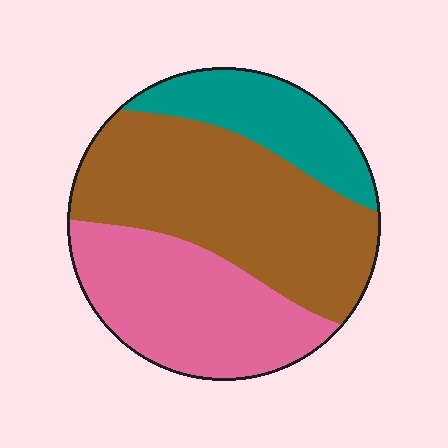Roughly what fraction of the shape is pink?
Pink covers 34% of the shape.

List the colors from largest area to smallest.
From largest to smallest: brown, pink, teal.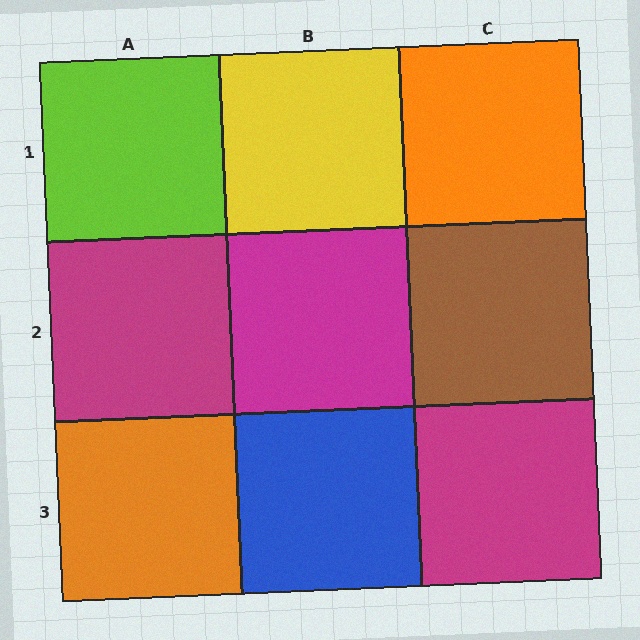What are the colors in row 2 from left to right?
Magenta, magenta, brown.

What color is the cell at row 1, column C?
Orange.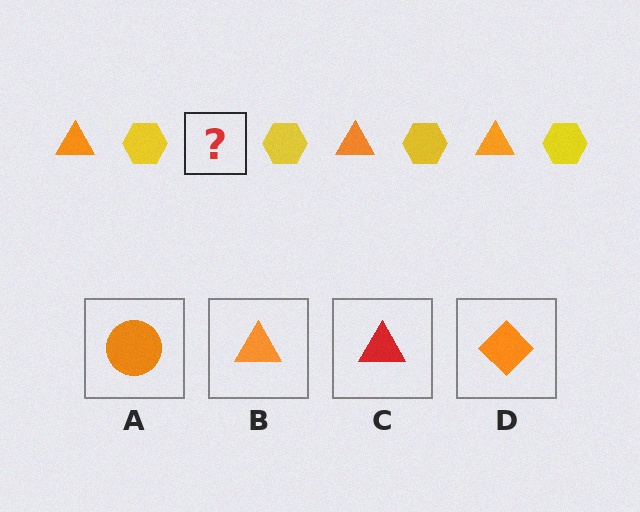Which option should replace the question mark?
Option B.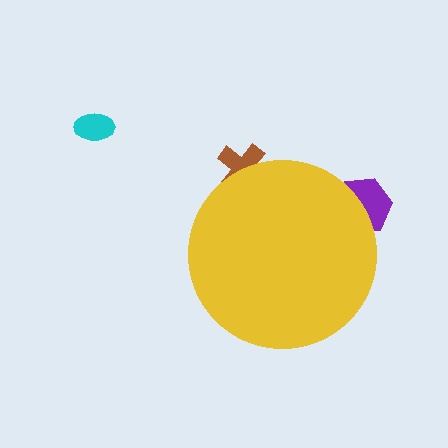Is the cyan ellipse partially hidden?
No, the cyan ellipse is fully visible.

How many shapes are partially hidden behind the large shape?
2 shapes are partially hidden.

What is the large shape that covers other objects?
A yellow circle.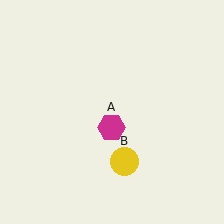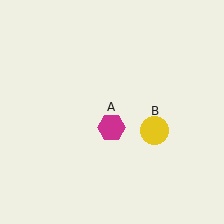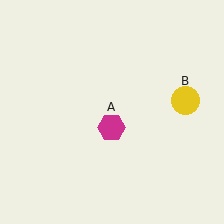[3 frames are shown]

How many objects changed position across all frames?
1 object changed position: yellow circle (object B).